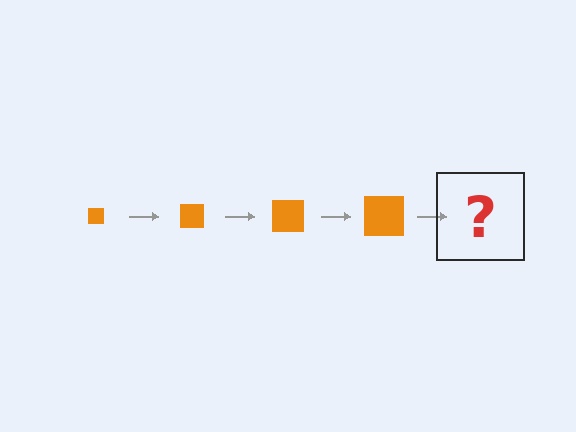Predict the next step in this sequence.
The next step is an orange square, larger than the previous one.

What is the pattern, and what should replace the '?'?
The pattern is that the square gets progressively larger each step. The '?' should be an orange square, larger than the previous one.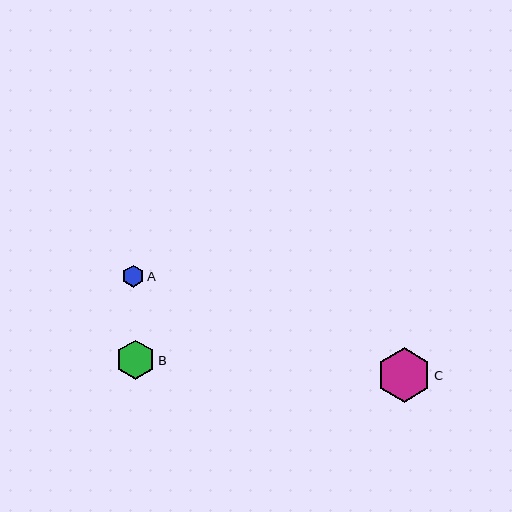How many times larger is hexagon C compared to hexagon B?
Hexagon C is approximately 1.4 times the size of hexagon B.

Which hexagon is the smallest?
Hexagon A is the smallest with a size of approximately 22 pixels.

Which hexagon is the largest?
Hexagon C is the largest with a size of approximately 55 pixels.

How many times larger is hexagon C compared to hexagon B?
Hexagon C is approximately 1.4 times the size of hexagon B.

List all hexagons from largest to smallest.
From largest to smallest: C, B, A.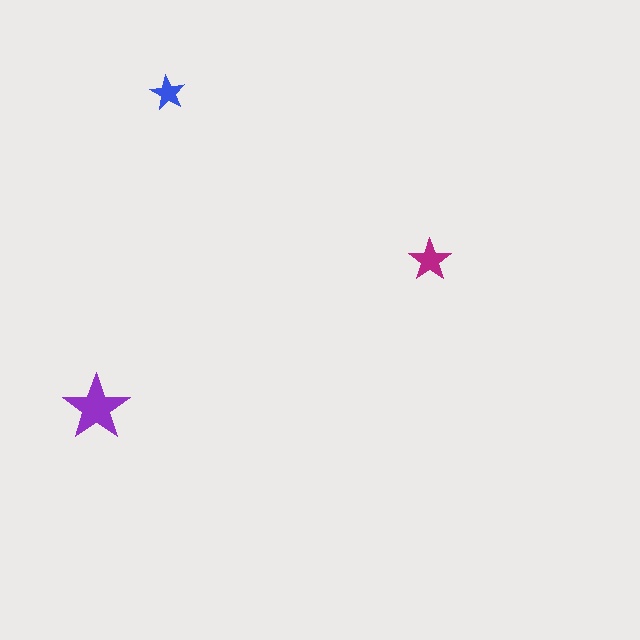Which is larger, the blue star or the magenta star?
The magenta one.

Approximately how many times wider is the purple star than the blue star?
About 2 times wider.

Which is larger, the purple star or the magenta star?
The purple one.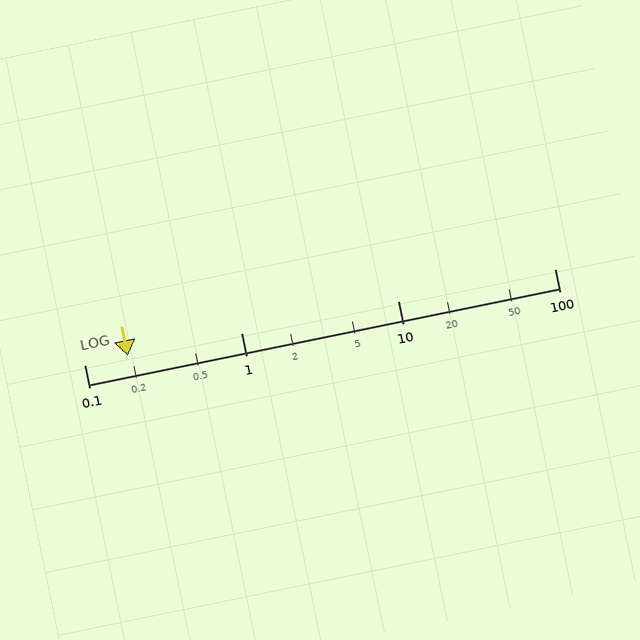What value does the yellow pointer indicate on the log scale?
The pointer indicates approximately 0.19.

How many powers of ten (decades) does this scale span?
The scale spans 3 decades, from 0.1 to 100.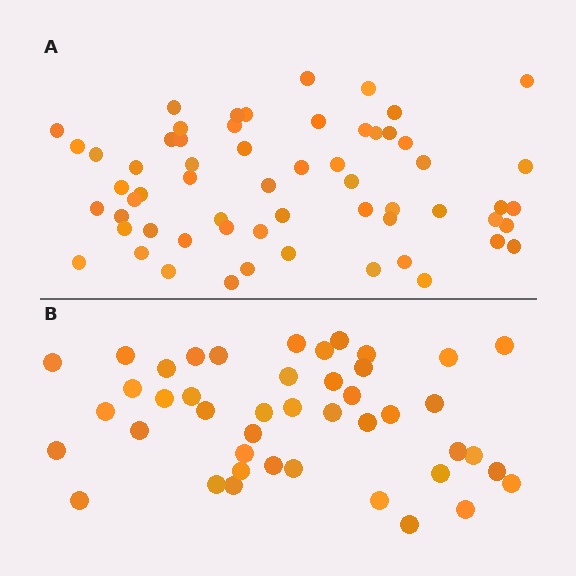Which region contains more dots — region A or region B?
Region A (the top region) has more dots.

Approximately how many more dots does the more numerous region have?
Region A has approximately 15 more dots than region B.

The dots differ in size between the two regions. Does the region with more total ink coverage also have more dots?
No. Region B has more total ink coverage because its dots are larger, but region A actually contains more individual dots. Total area can be misleading — the number of items is what matters here.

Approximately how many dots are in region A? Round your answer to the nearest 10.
About 60 dots.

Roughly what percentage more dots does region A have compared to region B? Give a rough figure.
About 35% more.